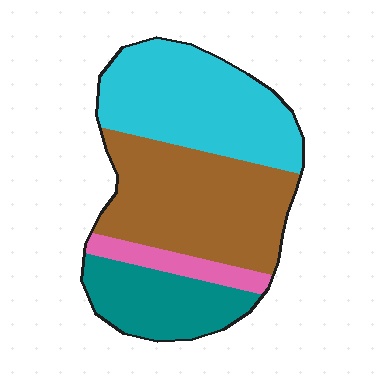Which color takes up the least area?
Pink, at roughly 10%.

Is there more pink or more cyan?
Cyan.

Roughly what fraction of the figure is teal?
Teal takes up between a sixth and a third of the figure.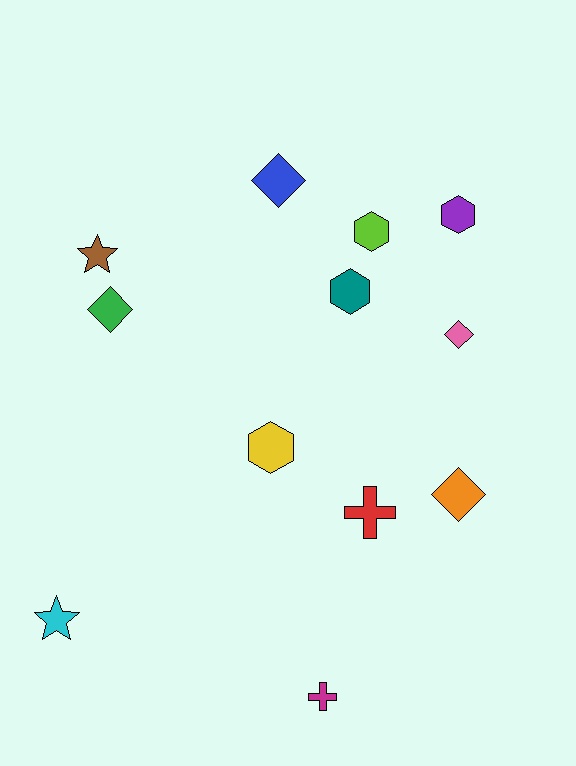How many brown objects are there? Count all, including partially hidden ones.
There is 1 brown object.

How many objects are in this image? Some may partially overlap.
There are 12 objects.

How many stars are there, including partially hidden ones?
There are 2 stars.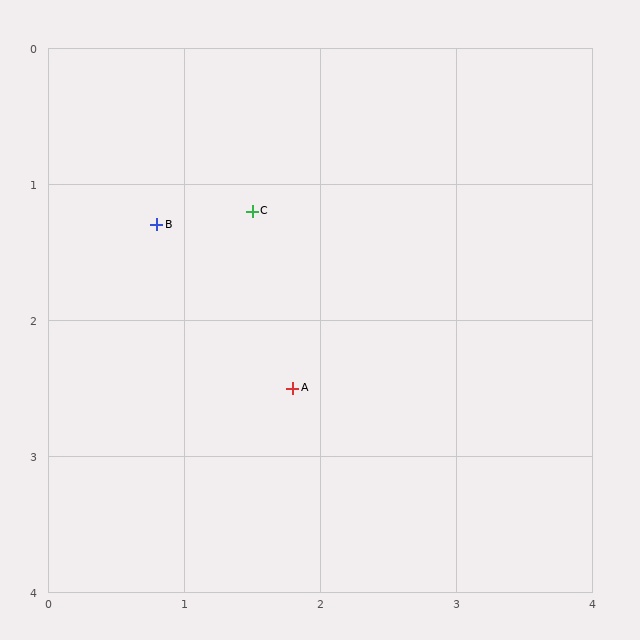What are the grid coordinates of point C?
Point C is at approximately (1.5, 1.2).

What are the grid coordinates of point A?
Point A is at approximately (1.8, 2.5).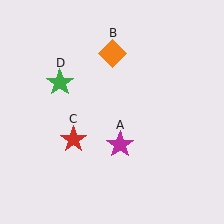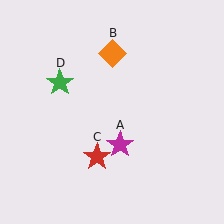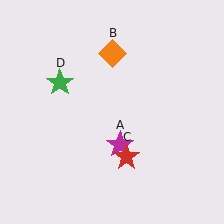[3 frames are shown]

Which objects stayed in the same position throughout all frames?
Magenta star (object A) and orange diamond (object B) and green star (object D) remained stationary.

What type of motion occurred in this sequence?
The red star (object C) rotated counterclockwise around the center of the scene.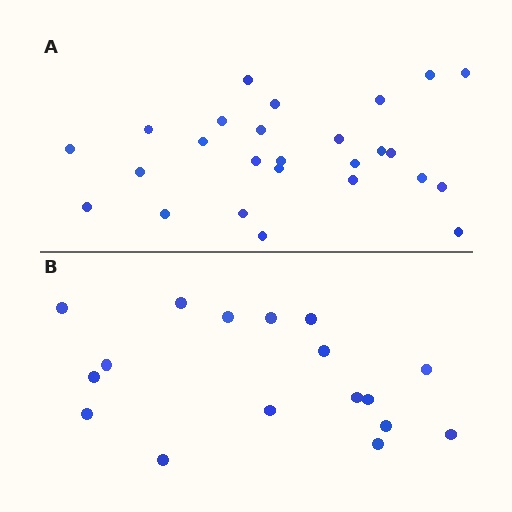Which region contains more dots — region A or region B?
Region A (the top region) has more dots.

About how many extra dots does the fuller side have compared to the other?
Region A has roughly 8 or so more dots than region B.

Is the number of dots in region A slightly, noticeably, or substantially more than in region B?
Region A has substantially more. The ratio is roughly 1.5 to 1.